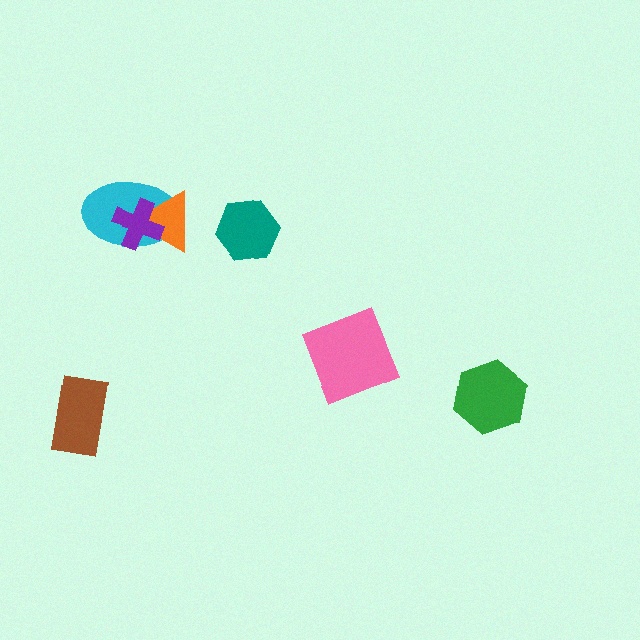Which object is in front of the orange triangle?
The purple cross is in front of the orange triangle.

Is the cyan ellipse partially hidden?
Yes, it is partially covered by another shape.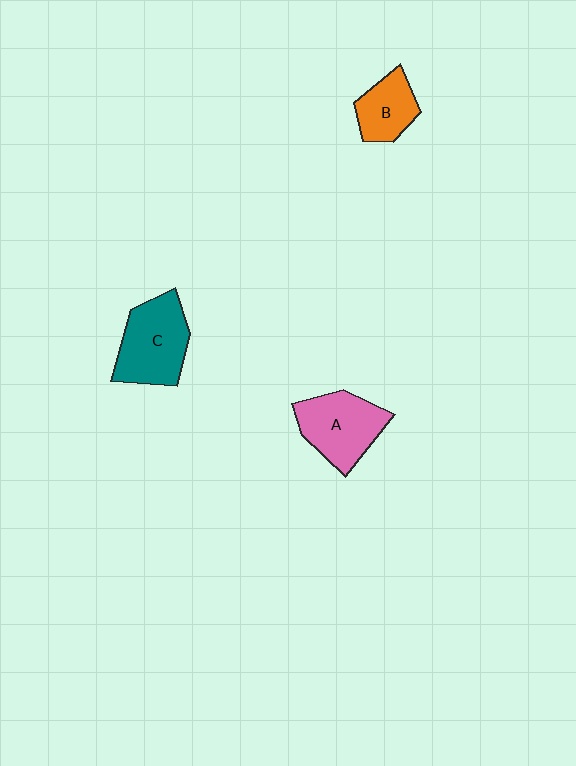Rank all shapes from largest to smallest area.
From largest to smallest: C (teal), A (pink), B (orange).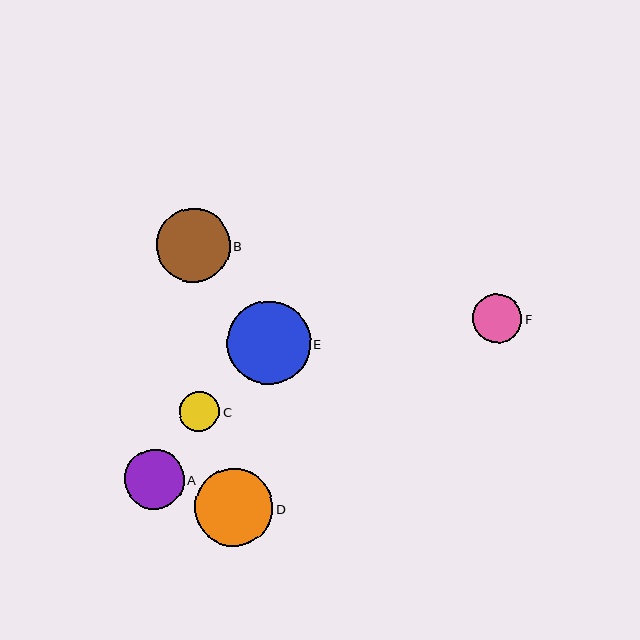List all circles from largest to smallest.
From largest to smallest: E, D, B, A, F, C.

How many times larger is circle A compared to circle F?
Circle A is approximately 1.2 times the size of circle F.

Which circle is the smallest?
Circle C is the smallest with a size of approximately 40 pixels.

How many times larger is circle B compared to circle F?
Circle B is approximately 1.5 times the size of circle F.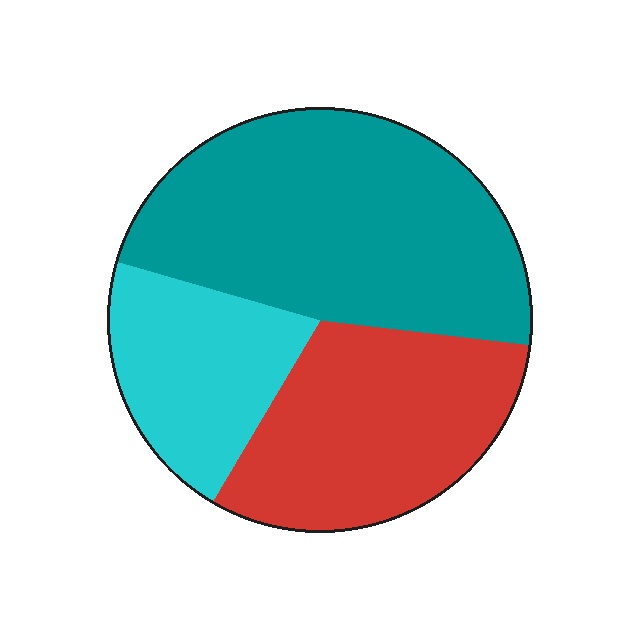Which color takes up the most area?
Teal, at roughly 50%.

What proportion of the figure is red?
Red takes up between a sixth and a third of the figure.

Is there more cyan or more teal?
Teal.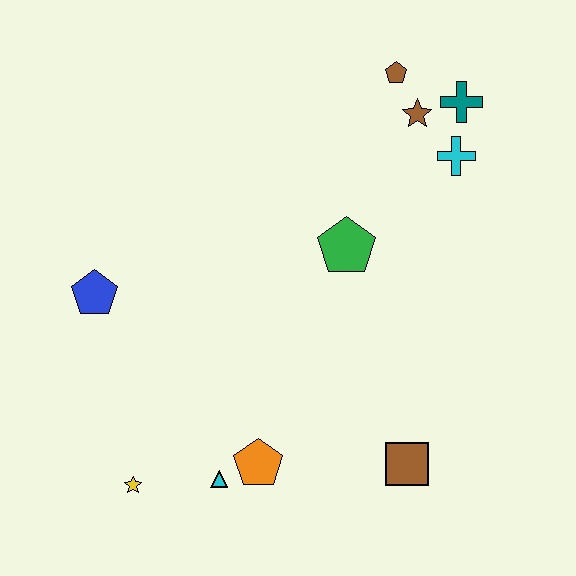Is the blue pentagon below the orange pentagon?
No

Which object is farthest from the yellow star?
The teal cross is farthest from the yellow star.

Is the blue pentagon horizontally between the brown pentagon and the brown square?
No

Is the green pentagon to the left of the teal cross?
Yes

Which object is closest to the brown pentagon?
The brown star is closest to the brown pentagon.